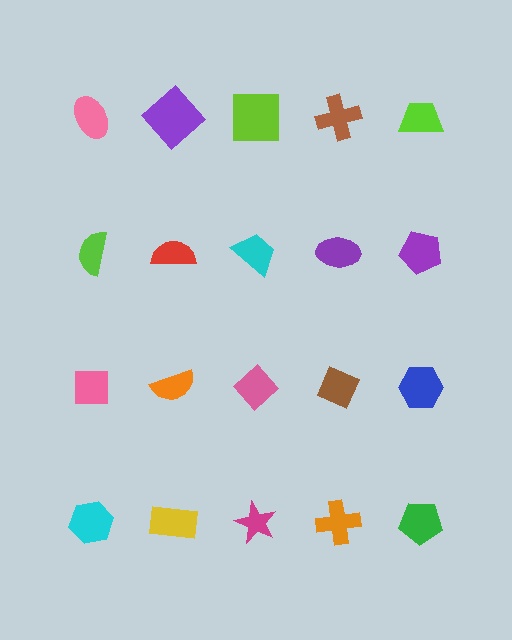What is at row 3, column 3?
A pink diamond.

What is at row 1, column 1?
A pink ellipse.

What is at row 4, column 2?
A yellow rectangle.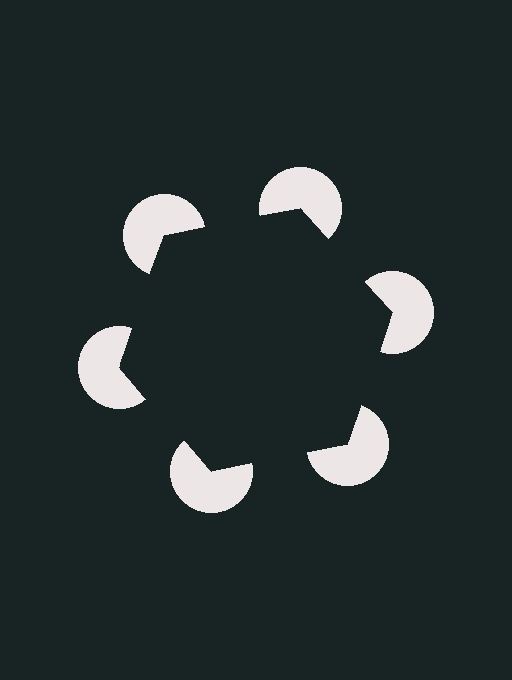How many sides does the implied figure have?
6 sides.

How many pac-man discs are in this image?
There are 6 — one at each vertex of the illusory hexagon.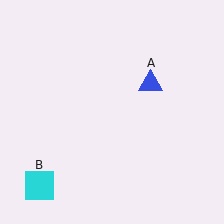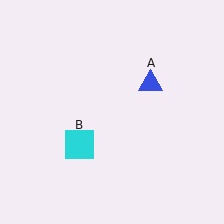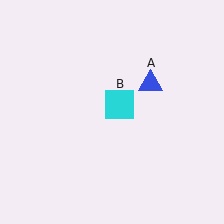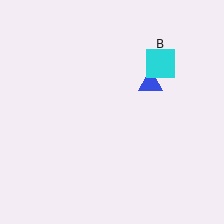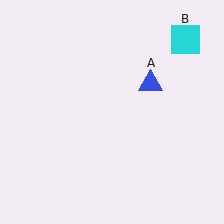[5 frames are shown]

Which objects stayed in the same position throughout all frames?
Blue triangle (object A) remained stationary.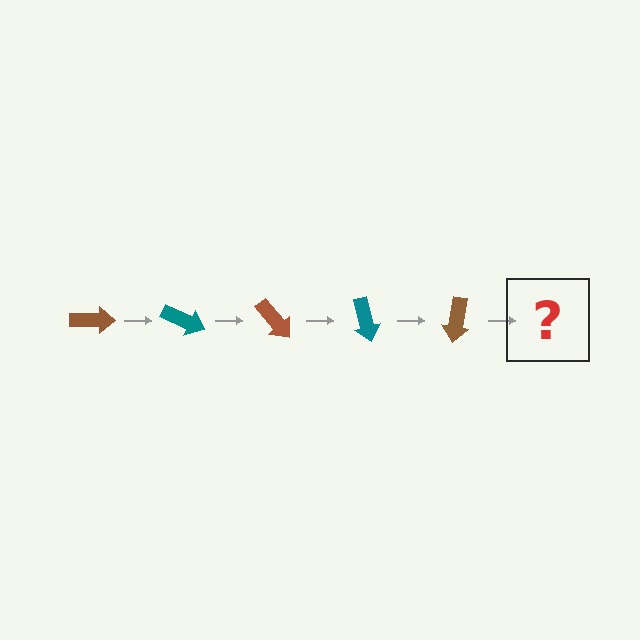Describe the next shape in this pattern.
It should be a teal arrow, rotated 125 degrees from the start.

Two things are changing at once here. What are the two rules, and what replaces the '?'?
The two rules are that it rotates 25 degrees each step and the color cycles through brown and teal. The '?' should be a teal arrow, rotated 125 degrees from the start.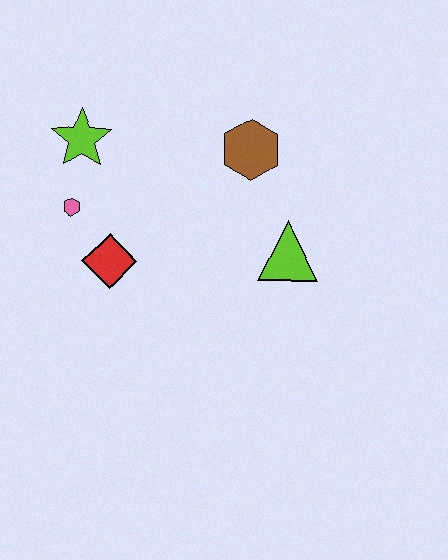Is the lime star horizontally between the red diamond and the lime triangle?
No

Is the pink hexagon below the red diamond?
No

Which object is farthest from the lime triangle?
The lime star is farthest from the lime triangle.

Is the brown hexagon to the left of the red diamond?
No